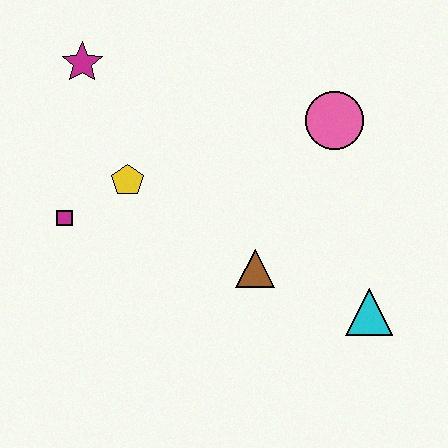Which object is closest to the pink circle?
The brown triangle is closest to the pink circle.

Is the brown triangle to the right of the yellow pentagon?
Yes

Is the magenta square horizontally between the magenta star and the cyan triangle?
No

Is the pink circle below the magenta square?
No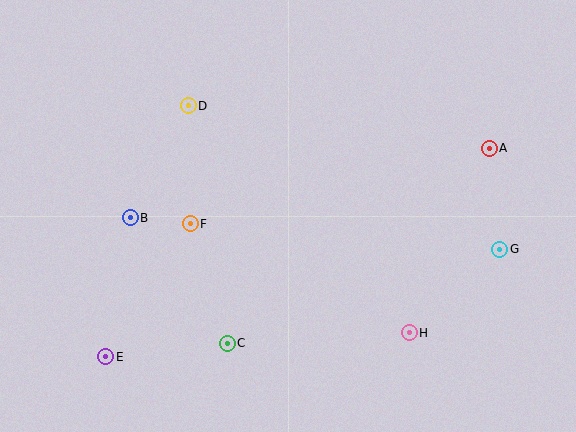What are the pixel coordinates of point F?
Point F is at (190, 224).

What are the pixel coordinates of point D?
Point D is at (188, 106).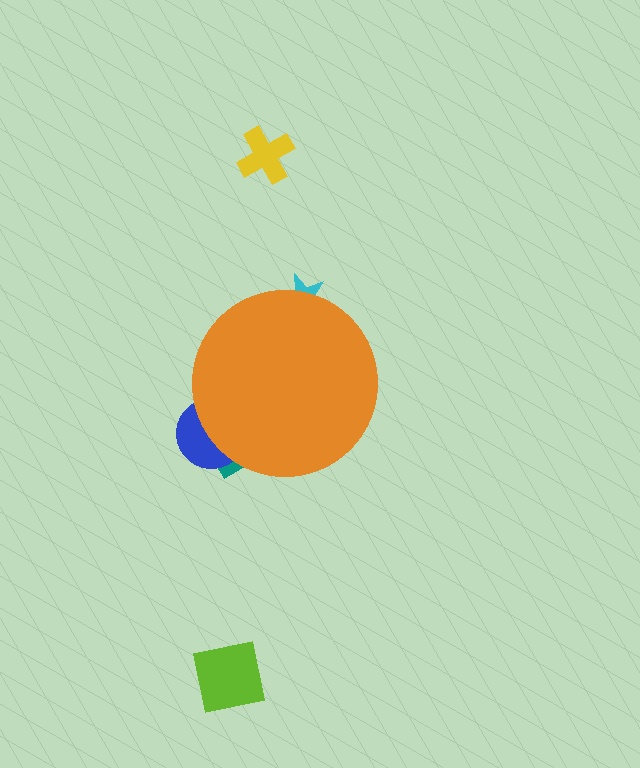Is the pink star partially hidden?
Yes, the pink star is partially hidden behind the orange circle.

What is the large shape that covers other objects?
An orange circle.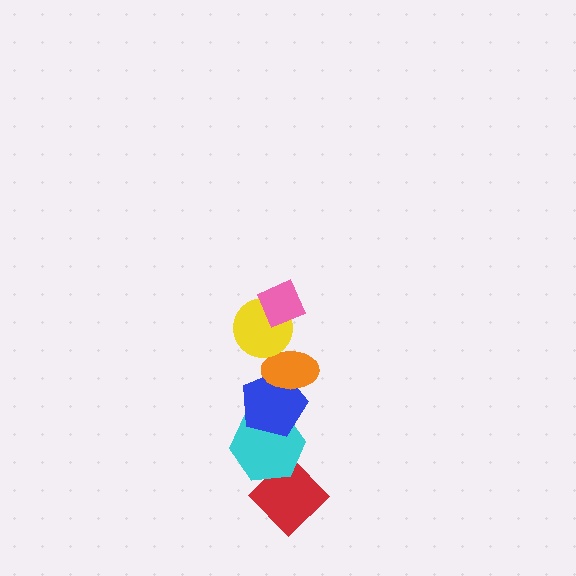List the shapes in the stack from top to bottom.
From top to bottom: the pink diamond, the yellow circle, the orange ellipse, the blue pentagon, the cyan hexagon, the red diamond.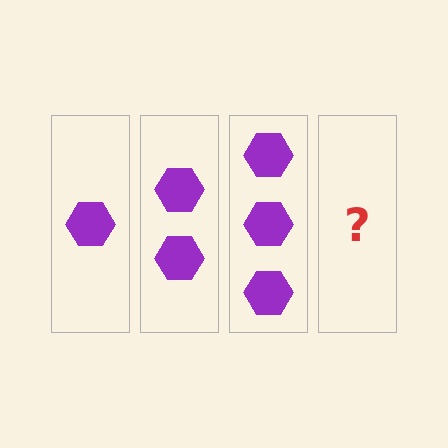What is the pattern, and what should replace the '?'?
The pattern is that each step adds one more hexagon. The '?' should be 4 hexagons.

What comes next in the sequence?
The next element should be 4 hexagons.